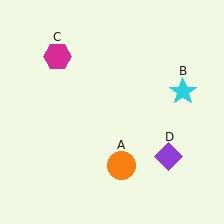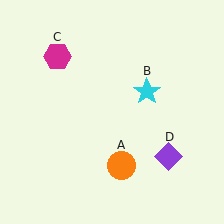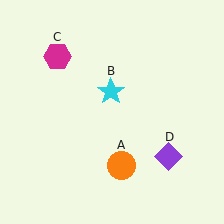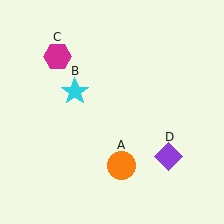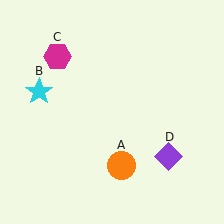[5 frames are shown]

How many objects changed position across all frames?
1 object changed position: cyan star (object B).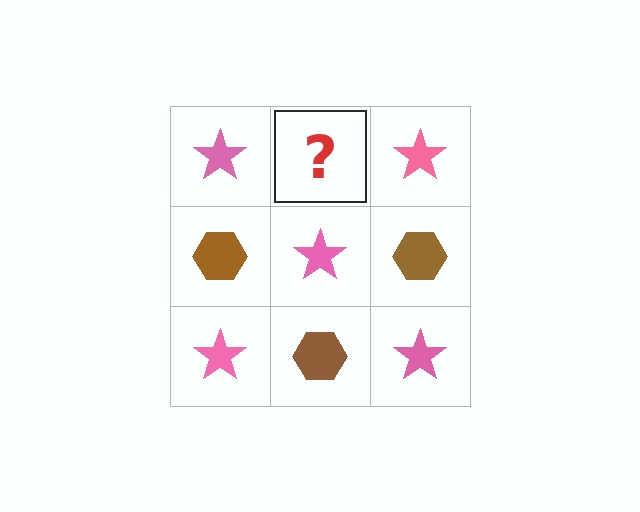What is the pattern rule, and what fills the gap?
The rule is that it alternates pink star and brown hexagon in a checkerboard pattern. The gap should be filled with a brown hexagon.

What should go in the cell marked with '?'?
The missing cell should contain a brown hexagon.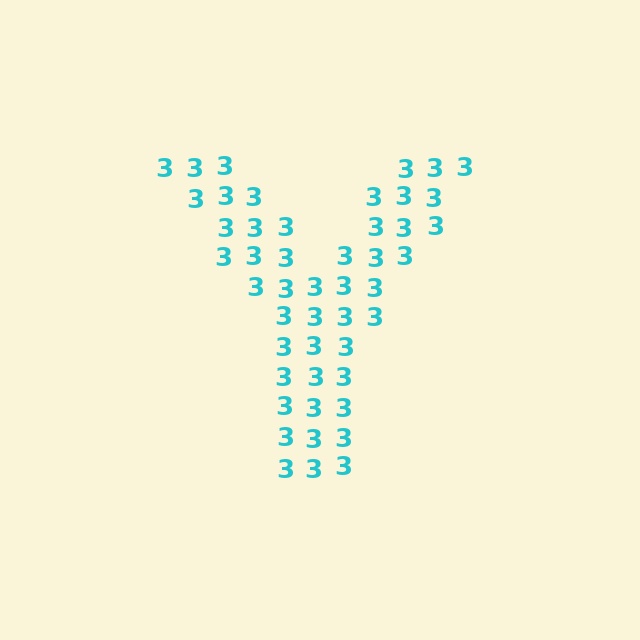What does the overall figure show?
The overall figure shows the letter Y.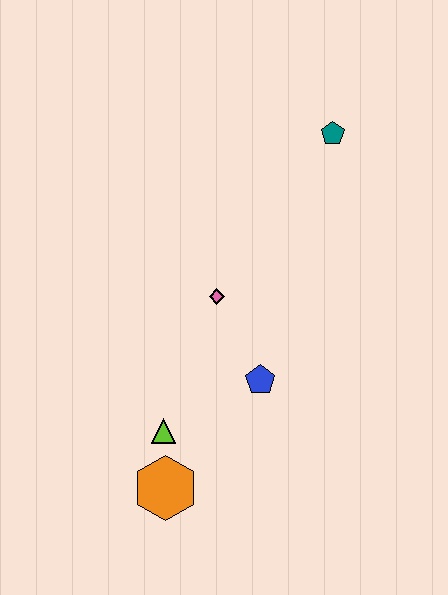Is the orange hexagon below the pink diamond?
Yes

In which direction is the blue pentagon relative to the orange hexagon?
The blue pentagon is above the orange hexagon.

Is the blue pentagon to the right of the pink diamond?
Yes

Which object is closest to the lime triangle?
The orange hexagon is closest to the lime triangle.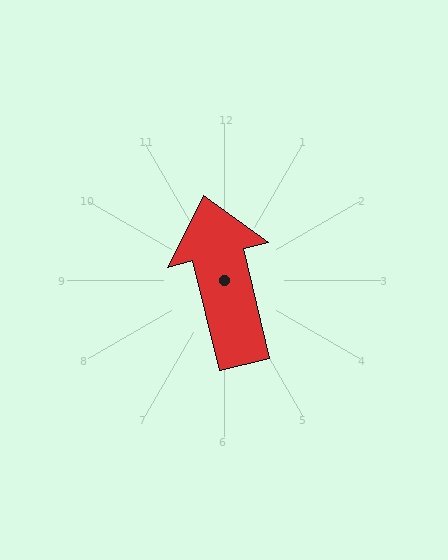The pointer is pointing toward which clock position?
Roughly 12 o'clock.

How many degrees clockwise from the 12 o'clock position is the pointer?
Approximately 346 degrees.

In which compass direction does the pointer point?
North.